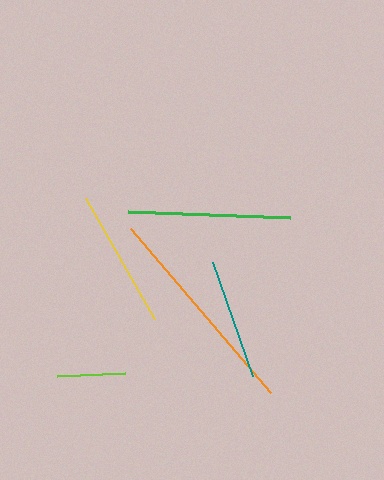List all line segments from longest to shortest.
From longest to shortest: orange, green, yellow, teal, lime.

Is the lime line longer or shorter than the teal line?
The teal line is longer than the lime line.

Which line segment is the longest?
The orange line is the longest at approximately 216 pixels.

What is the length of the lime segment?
The lime segment is approximately 68 pixels long.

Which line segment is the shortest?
The lime line is the shortest at approximately 68 pixels.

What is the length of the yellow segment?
The yellow segment is approximately 139 pixels long.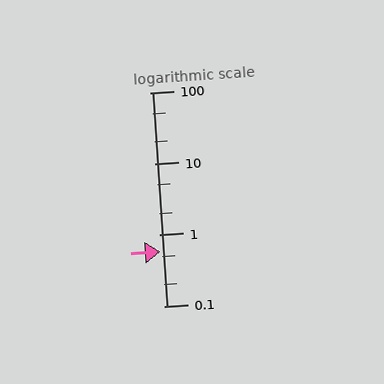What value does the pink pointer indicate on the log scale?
The pointer indicates approximately 0.58.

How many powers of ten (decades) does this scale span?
The scale spans 3 decades, from 0.1 to 100.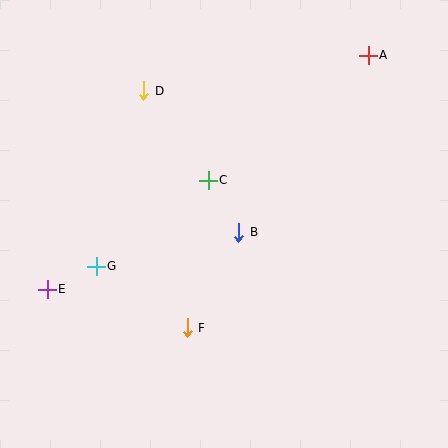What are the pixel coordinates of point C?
Point C is at (208, 180).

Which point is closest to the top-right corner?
Point A is closest to the top-right corner.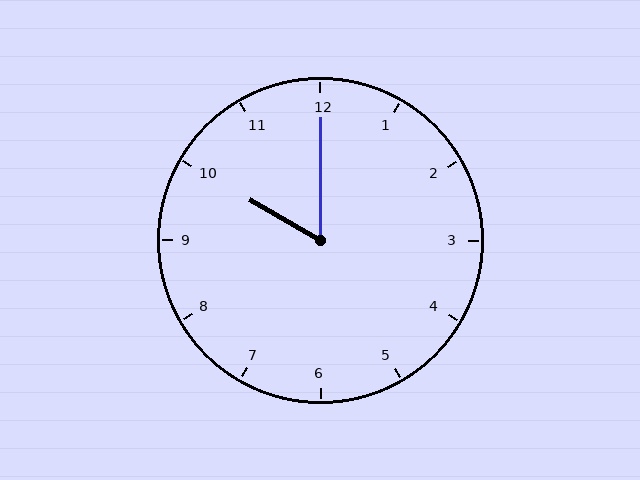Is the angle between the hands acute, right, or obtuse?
It is acute.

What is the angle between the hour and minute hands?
Approximately 60 degrees.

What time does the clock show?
10:00.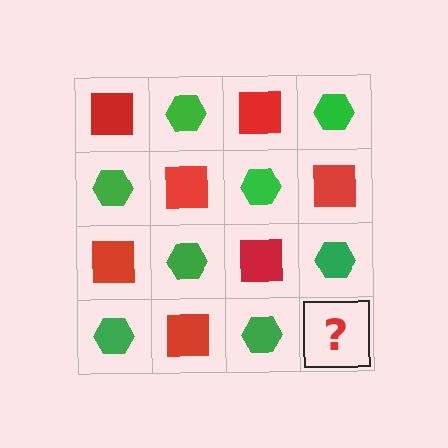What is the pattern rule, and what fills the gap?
The rule is that it alternates red square and green hexagon in a checkerboard pattern. The gap should be filled with a red square.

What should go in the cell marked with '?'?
The missing cell should contain a red square.